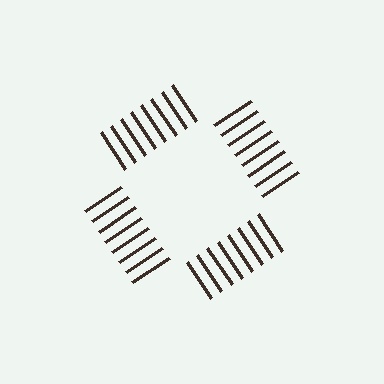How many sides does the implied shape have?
4 sides — the line-ends trace a square.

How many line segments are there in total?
32 — 8 along each of the 4 edges.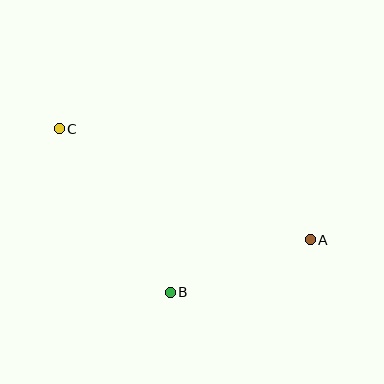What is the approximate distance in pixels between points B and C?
The distance between B and C is approximately 198 pixels.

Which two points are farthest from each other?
Points A and C are farthest from each other.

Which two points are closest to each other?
Points A and B are closest to each other.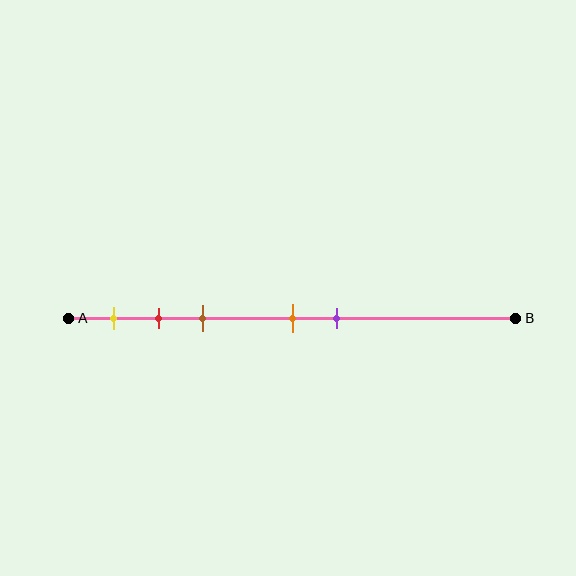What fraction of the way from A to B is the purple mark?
The purple mark is approximately 60% (0.6) of the way from A to B.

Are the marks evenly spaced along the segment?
No, the marks are not evenly spaced.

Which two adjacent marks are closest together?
The red and brown marks are the closest adjacent pair.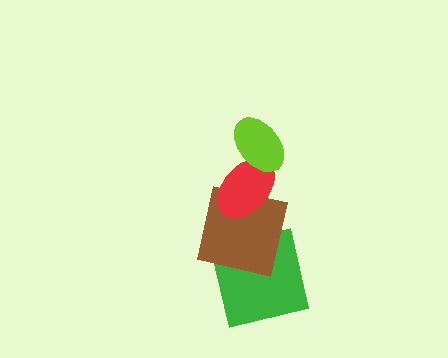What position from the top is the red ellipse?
The red ellipse is 2nd from the top.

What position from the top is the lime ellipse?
The lime ellipse is 1st from the top.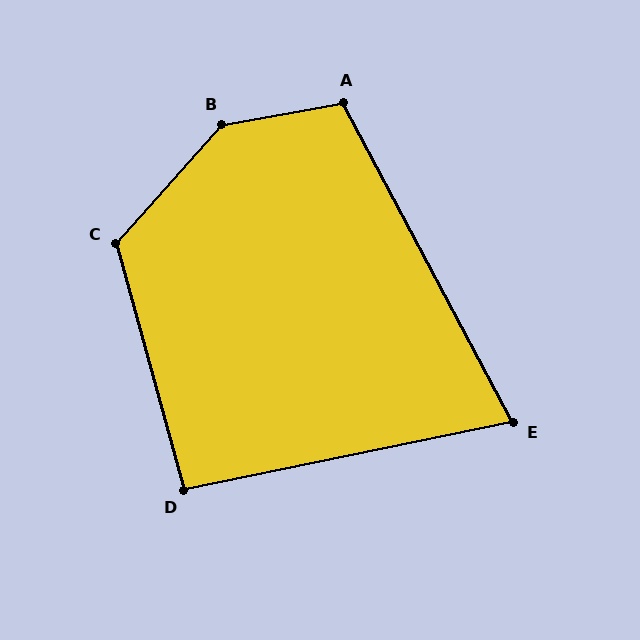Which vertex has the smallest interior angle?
E, at approximately 74 degrees.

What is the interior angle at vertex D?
Approximately 94 degrees (approximately right).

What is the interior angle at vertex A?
Approximately 108 degrees (obtuse).